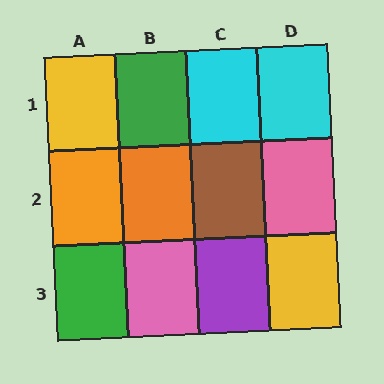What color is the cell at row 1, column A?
Yellow.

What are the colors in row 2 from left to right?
Orange, orange, brown, pink.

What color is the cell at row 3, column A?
Green.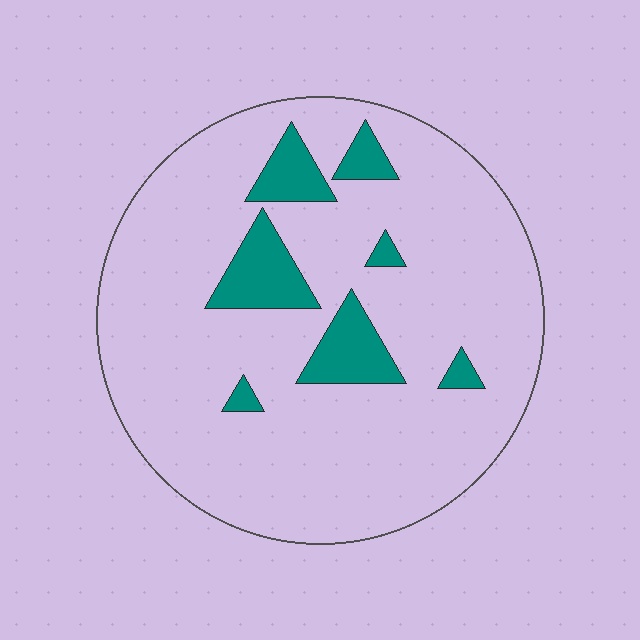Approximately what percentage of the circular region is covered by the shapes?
Approximately 15%.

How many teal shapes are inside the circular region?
7.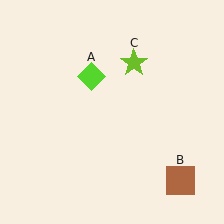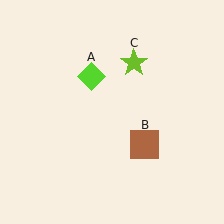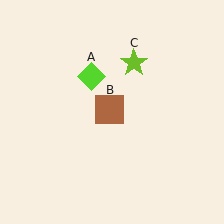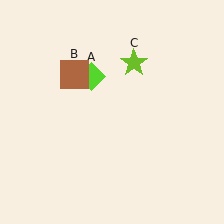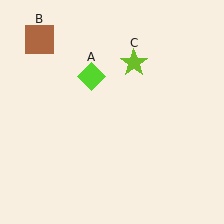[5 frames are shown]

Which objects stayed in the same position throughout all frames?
Lime diamond (object A) and lime star (object C) remained stationary.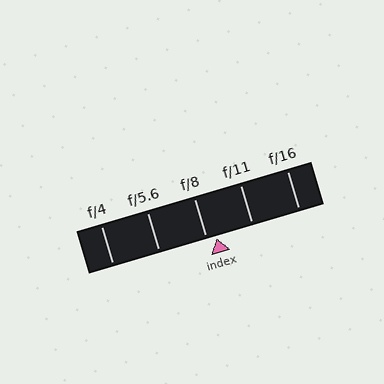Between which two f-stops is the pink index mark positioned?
The index mark is between f/8 and f/11.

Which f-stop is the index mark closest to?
The index mark is closest to f/8.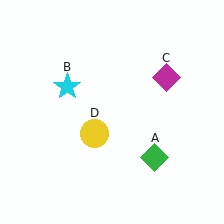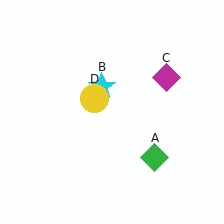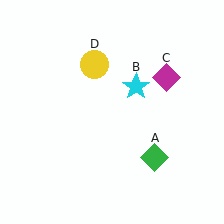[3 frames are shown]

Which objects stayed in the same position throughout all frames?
Green diamond (object A) and magenta diamond (object C) remained stationary.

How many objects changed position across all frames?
2 objects changed position: cyan star (object B), yellow circle (object D).